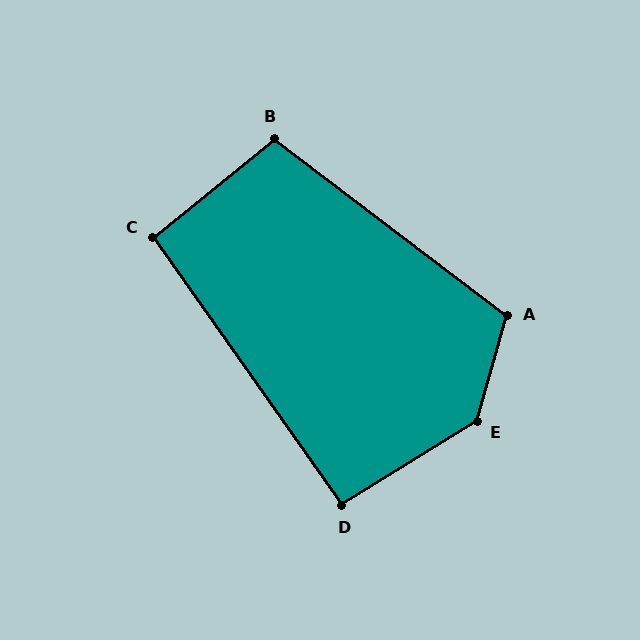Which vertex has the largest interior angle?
E, at approximately 138 degrees.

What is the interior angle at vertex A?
Approximately 112 degrees (obtuse).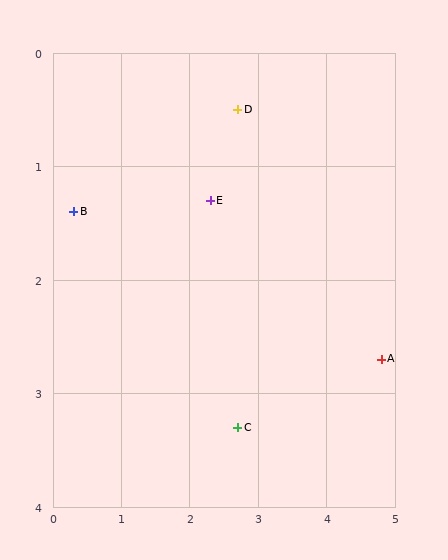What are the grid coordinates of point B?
Point B is at approximately (0.3, 1.4).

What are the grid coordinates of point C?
Point C is at approximately (2.7, 3.3).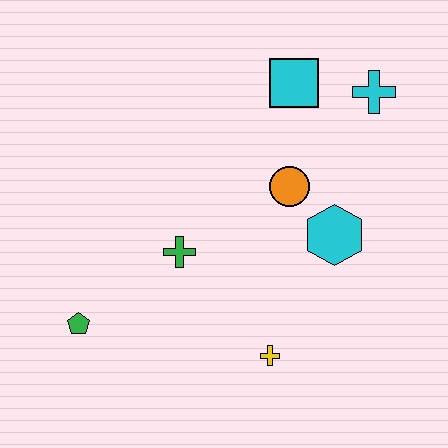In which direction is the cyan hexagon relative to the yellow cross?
The cyan hexagon is above the yellow cross.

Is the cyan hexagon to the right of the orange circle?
Yes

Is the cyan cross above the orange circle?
Yes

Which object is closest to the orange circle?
The cyan hexagon is closest to the orange circle.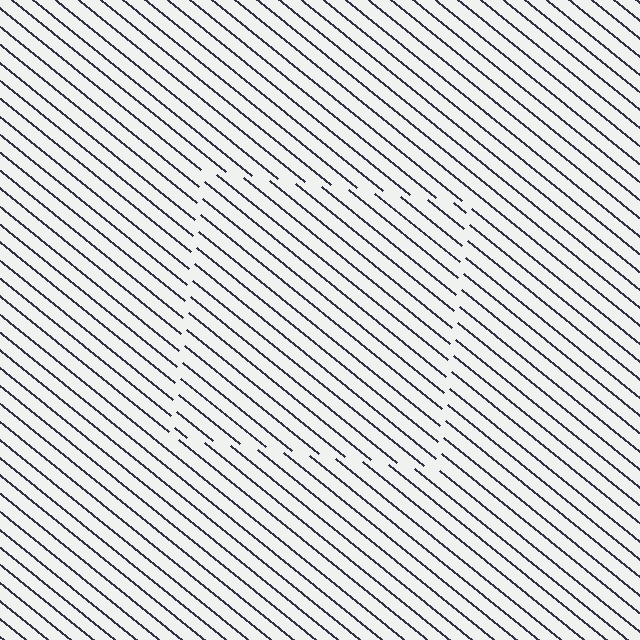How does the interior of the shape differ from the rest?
The interior of the shape contains the same grating, shifted by half a period — the contour is defined by the phase discontinuity where line-ends from the inner and outer gratings abut.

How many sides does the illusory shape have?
4 sides — the line-ends trace a square.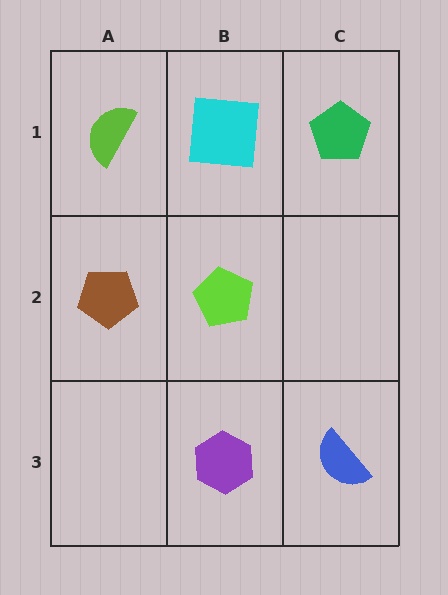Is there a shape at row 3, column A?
No, that cell is empty.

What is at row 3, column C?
A blue semicircle.